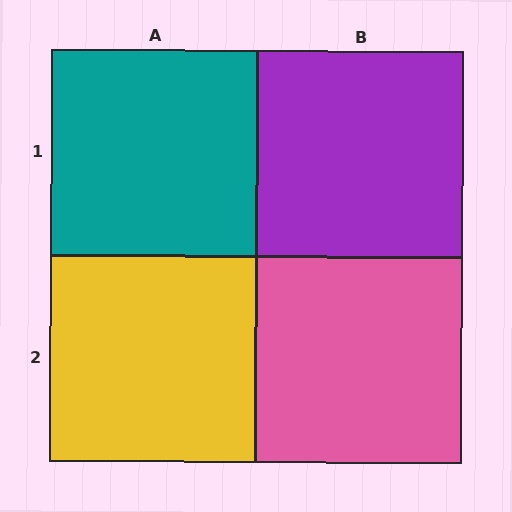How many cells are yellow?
1 cell is yellow.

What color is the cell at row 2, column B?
Pink.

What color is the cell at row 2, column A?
Yellow.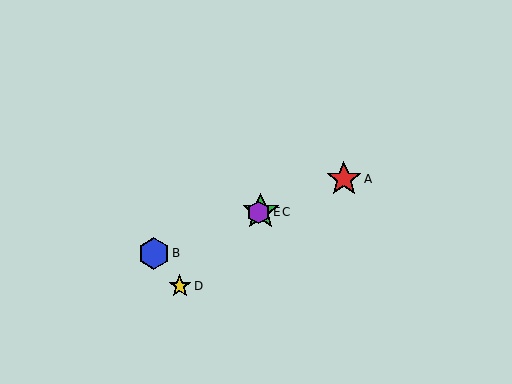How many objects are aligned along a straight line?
4 objects (A, B, C, E) are aligned along a straight line.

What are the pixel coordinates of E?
Object E is at (258, 212).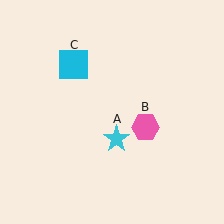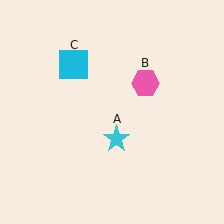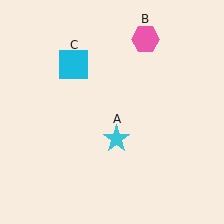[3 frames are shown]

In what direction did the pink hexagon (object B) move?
The pink hexagon (object B) moved up.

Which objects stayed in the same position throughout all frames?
Cyan star (object A) and cyan square (object C) remained stationary.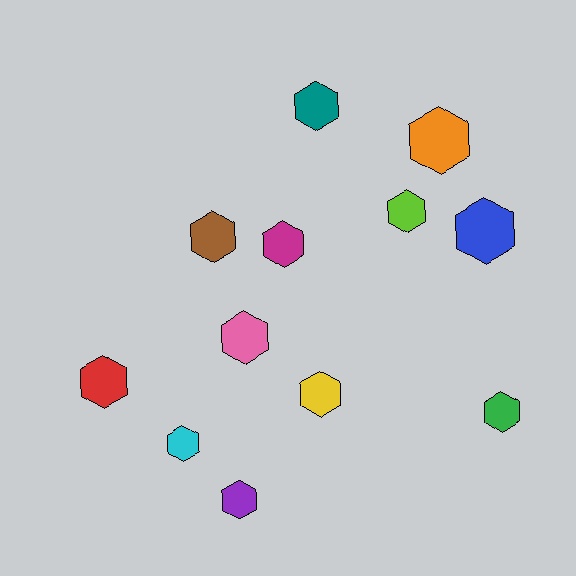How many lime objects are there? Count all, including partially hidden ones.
There is 1 lime object.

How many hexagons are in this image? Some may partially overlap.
There are 12 hexagons.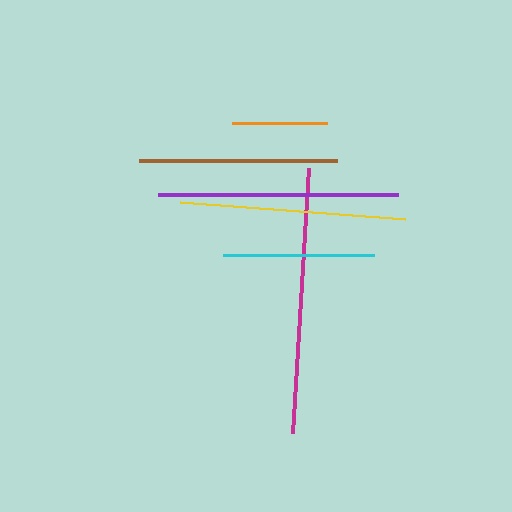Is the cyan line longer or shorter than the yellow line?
The yellow line is longer than the cyan line.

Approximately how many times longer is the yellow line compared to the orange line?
The yellow line is approximately 2.4 times the length of the orange line.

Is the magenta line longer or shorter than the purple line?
The magenta line is longer than the purple line.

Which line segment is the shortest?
The orange line is the shortest at approximately 95 pixels.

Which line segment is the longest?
The magenta line is the longest at approximately 265 pixels.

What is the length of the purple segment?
The purple segment is approximately 240 pixels long.